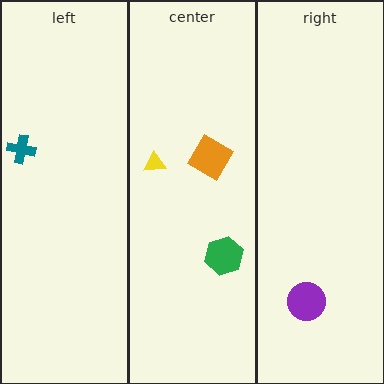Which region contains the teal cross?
The left region.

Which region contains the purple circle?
The right region.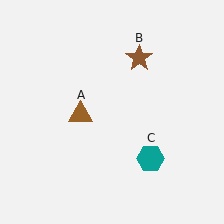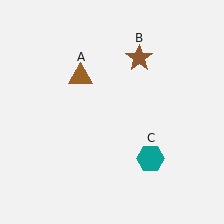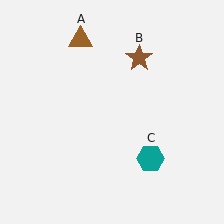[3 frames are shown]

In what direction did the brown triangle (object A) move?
The brown triangle (object A) moved up.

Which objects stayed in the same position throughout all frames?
Brown star (object B) and teal hexagon (object C) remained stationary.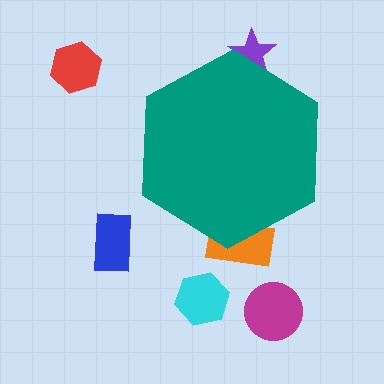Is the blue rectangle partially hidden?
No, the blue rectangle is fully visible.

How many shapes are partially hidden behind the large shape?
2 shapes are partially hidden.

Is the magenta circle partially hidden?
No, the magenta circle is fully visible.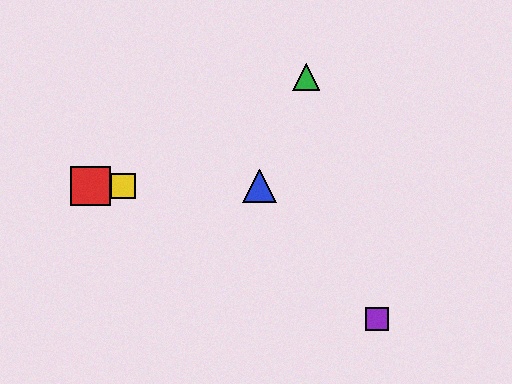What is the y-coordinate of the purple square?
The purple square is at y≈319.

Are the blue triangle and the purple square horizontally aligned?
No, the blue triangle is at y≈186 and the purple square is at y≈319.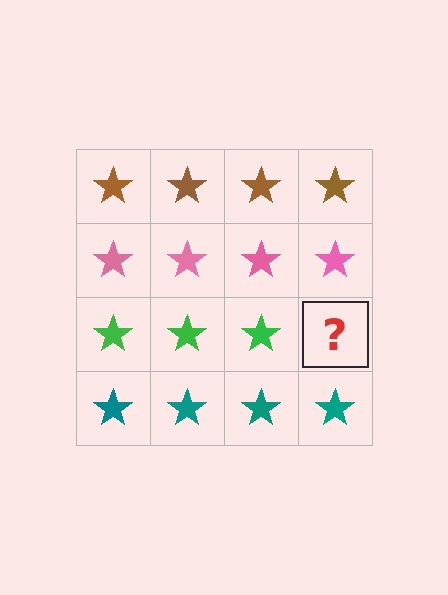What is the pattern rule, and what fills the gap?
The rule is that each row has a consistent color. The gap should be filled with a green star.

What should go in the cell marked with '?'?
The missing cell should contain a green star.